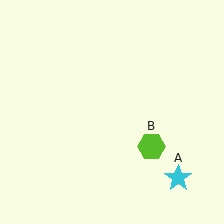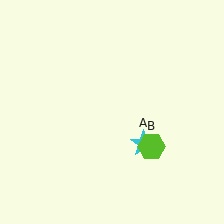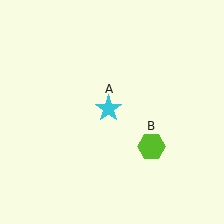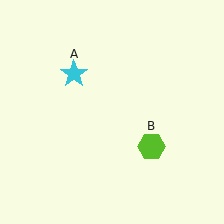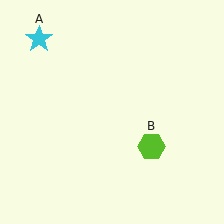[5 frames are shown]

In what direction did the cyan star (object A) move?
The cyan star (object A) moved up and to the left.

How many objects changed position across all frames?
1 object changed position: cyan star (object A).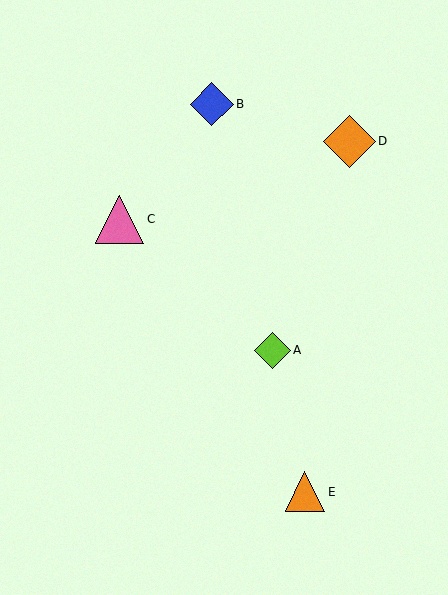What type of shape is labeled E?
Shape E is an orange triangle.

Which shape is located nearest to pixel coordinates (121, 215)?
The pink triangle (labeled C) at (120, 219) is nearest to that location.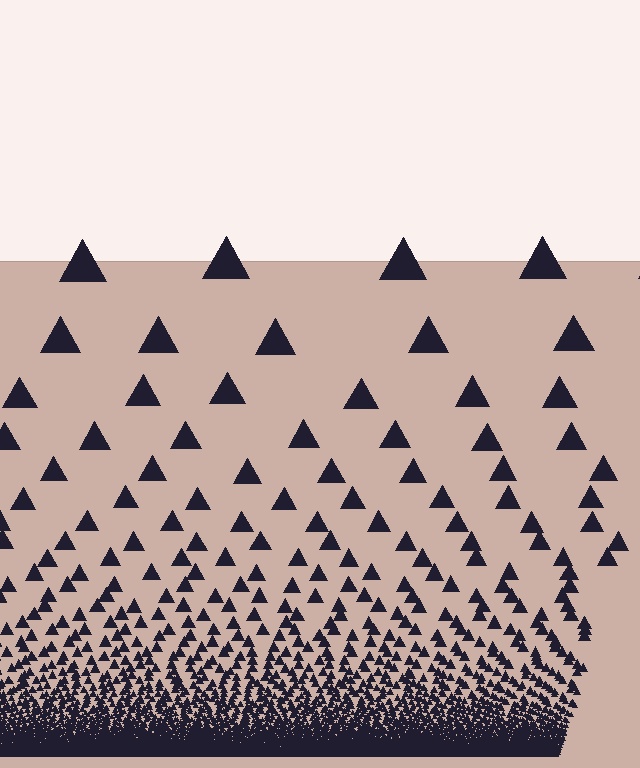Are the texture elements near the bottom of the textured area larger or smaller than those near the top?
Smaller. The gradient is inverted — elements near the bottom are smaller and denser.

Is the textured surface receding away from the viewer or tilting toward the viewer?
The surface appears to tilt toward the viewer. Texture elements get larger and sparser toward the top.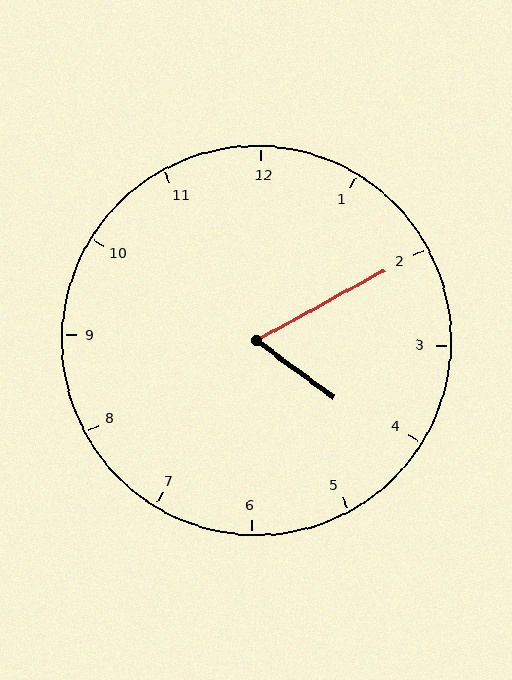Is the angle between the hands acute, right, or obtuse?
It is acute.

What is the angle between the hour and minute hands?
Approximately 65 degrees.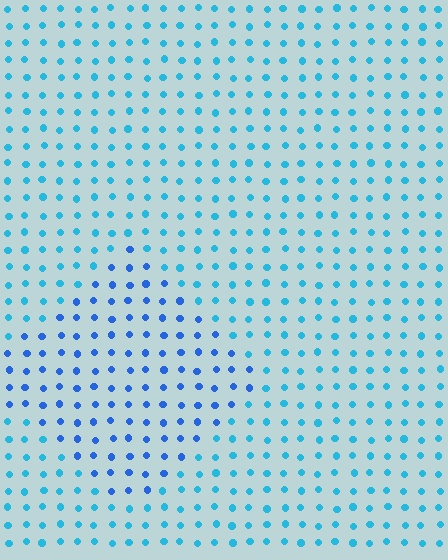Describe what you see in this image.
The image is filled with small cyan elements in a uniform arrangement. A diamond-shaped region is visible where the elements are tinted to a slightly different hue, forming a subtle color boundary.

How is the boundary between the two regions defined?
The boundary is defined purely by a slight shift in hue (about 28 degrees). Spacing, size, and orientation are identical on both sides.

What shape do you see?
I see a diamond.